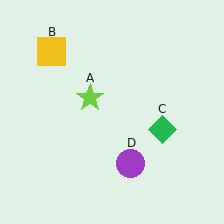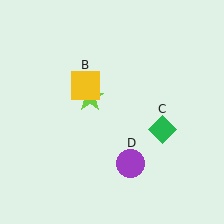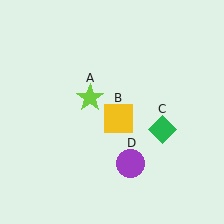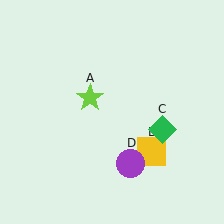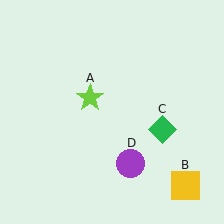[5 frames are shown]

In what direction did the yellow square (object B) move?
The yellow square (object B) moved down and to the right.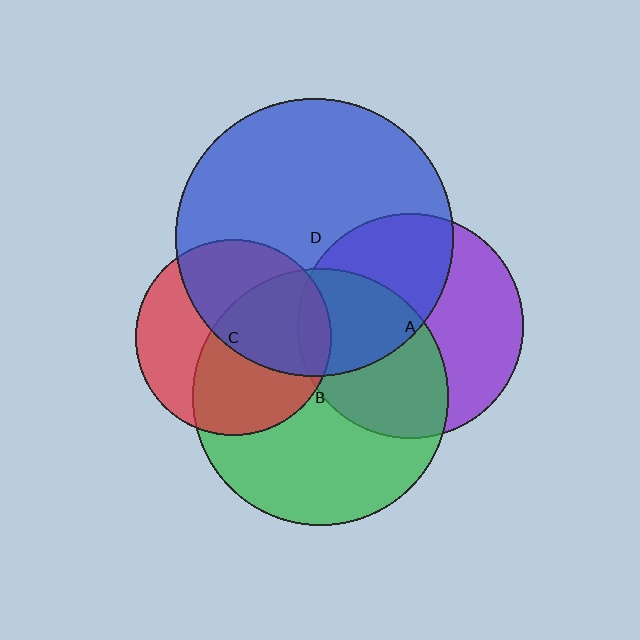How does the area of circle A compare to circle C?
Approximately 1.3 times.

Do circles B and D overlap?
Yes.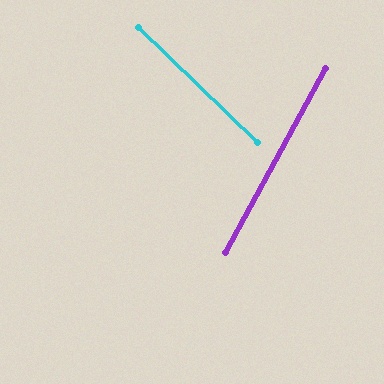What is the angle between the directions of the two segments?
Approximately 74 degrees.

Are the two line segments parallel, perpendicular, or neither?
Neither parallel nor perpendicular — they differ by about 74°.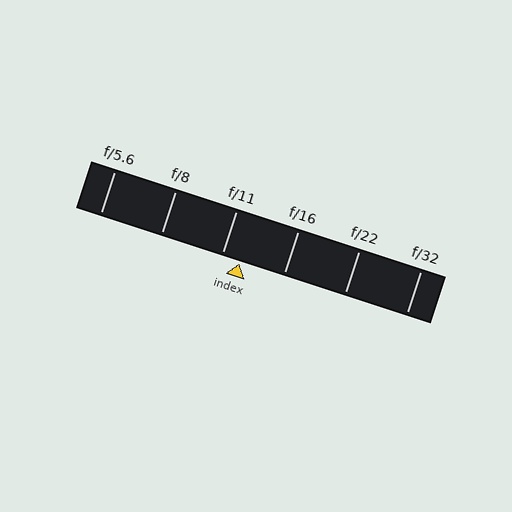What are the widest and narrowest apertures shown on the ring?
The widest aperture shown is f/5.6 and the narrowest is f/32.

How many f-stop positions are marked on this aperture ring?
There are 6 f-stop positions marked.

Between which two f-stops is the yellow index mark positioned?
The index mark is between f/11 and f/16.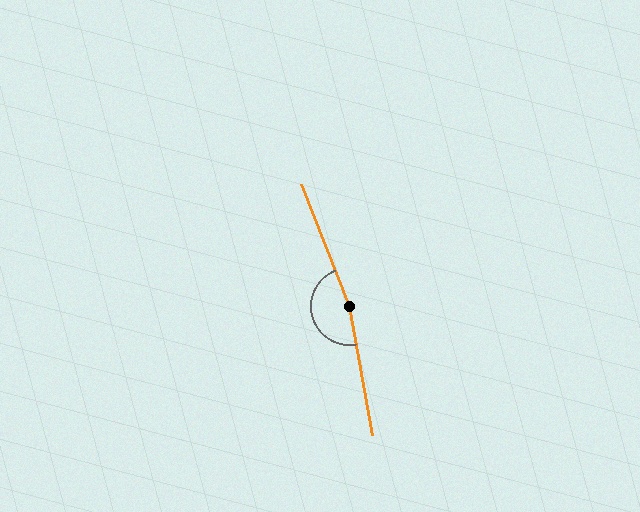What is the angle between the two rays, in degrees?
Approximately 169 degrees.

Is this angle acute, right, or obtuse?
It is obtuse.